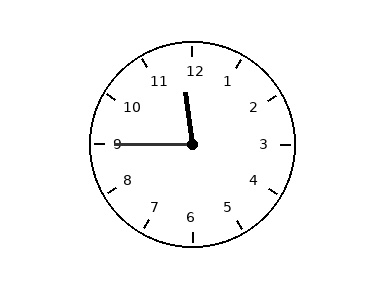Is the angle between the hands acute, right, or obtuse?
It is acute.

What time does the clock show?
11:45.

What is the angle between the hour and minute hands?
Approximately 82 degrees.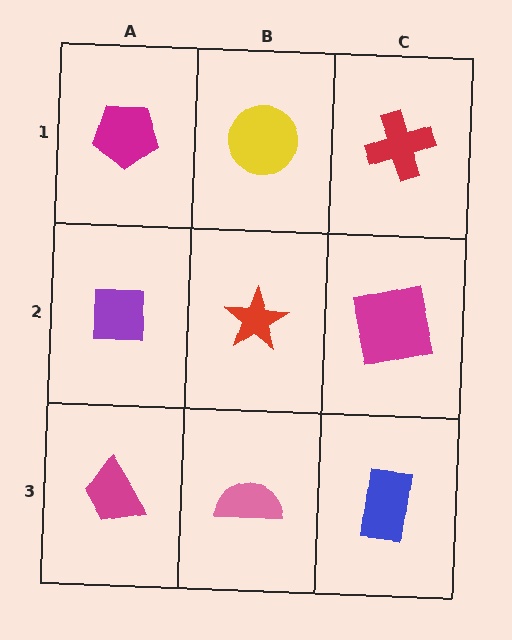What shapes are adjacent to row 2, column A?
A magenta pentagon (row 1, column A), a magenta trapezoid (row 3, column A), a red star (row 2, column B).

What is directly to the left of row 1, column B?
A magenta pentagon.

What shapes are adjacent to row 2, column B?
A yellow circle (row 1, column B), a pink semicircle (row 3, column B), a purple square (row 2, column A), a magenta square (row 2, column C).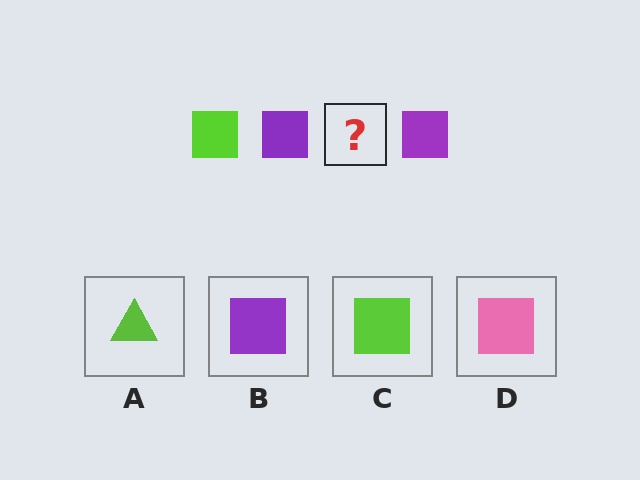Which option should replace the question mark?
Option C.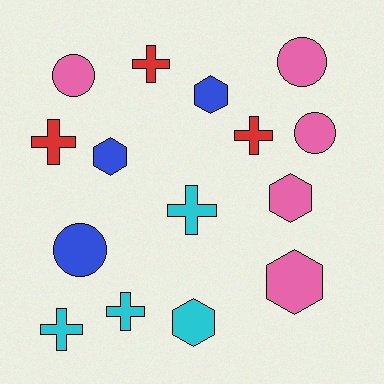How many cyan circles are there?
There are no cyan circles.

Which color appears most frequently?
Pink, with 5 objects.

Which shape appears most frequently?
Cross, with 6 objects.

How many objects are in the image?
There are 15 objects.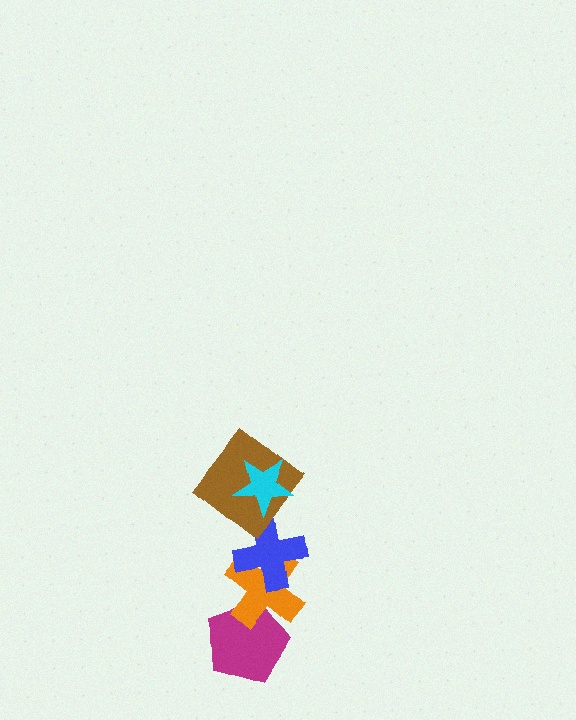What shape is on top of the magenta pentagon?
The orange cross is on top of the magenta pentagon.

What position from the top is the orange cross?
The orange cross is 4th from the top.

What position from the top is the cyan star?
The cyan star is 1st from the top.